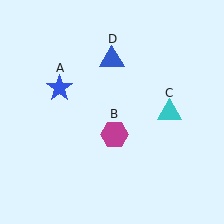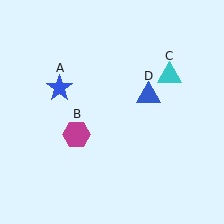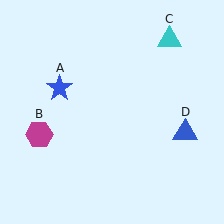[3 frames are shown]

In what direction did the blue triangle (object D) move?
The blue triangle (object D) moved down and to the right.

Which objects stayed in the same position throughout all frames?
Blue star (object A) remained stationary.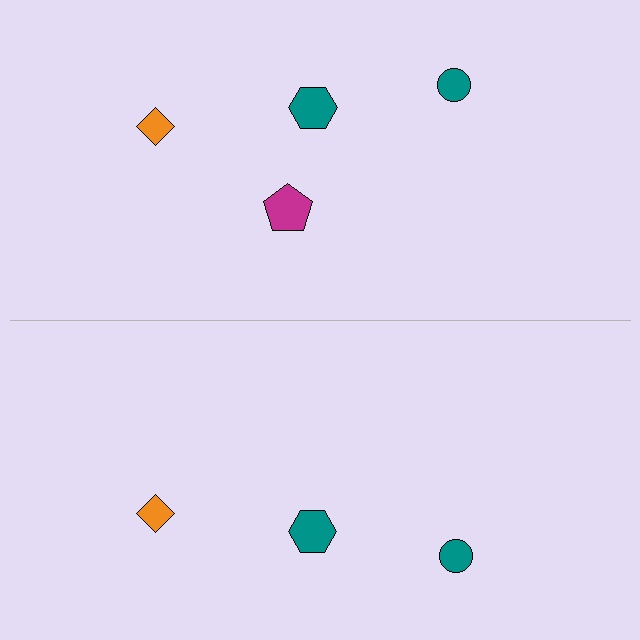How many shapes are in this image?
There are 7 shapes in this image.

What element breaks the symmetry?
A magenta pentagon is missing from the bottom side.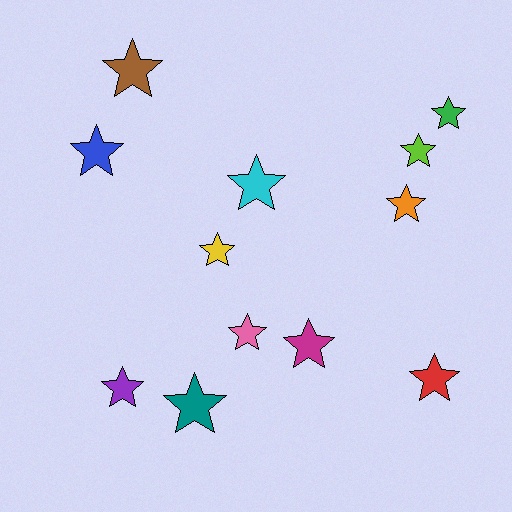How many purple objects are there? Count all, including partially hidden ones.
There is 1 purple object.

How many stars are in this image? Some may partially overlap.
There are 12 stars.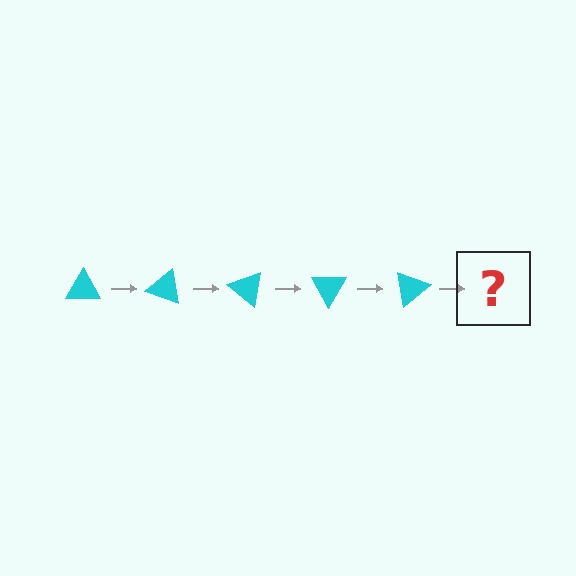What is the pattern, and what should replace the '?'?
The pattern is that the triangle rotates 20 degrees each step. The '?' should be a cyan triangle rotated 100 degrees.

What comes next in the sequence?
The next element should be a cyan triangle rotated 100 degrees.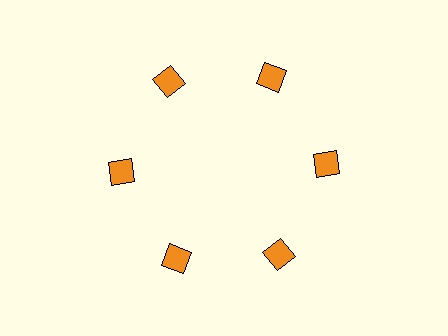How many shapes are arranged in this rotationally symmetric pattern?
There are 6 shapes, arranged in 6 groups of 1.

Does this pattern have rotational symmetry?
Yes, this pattern has 6-fold rotational symmetry. It looks the same after rotating 60 degrees around the center.